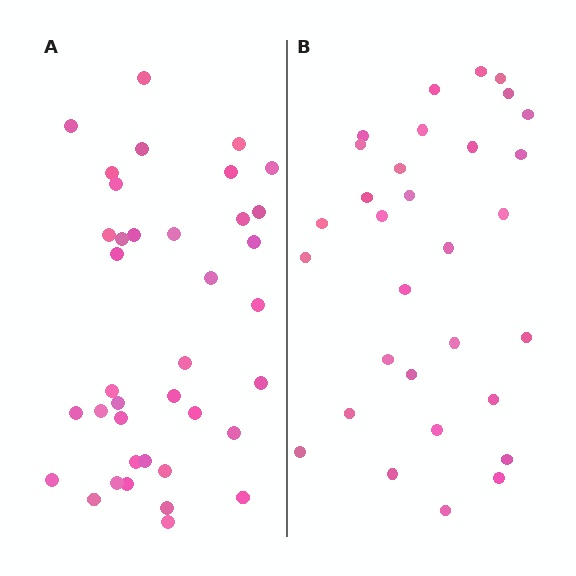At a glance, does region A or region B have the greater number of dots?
Region A (the left region) has more dots.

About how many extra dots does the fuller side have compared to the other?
Region A has roughly 8 or so more dots than region B.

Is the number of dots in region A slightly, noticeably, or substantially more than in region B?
Region A has only slightly more — the two regions are fairly close. The ratio is roughly 1.2 to 1.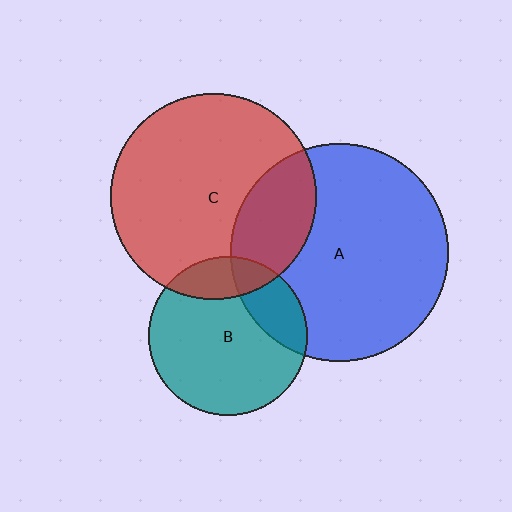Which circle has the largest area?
Circle A (blue).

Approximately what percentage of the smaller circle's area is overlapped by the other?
Approximately 25%.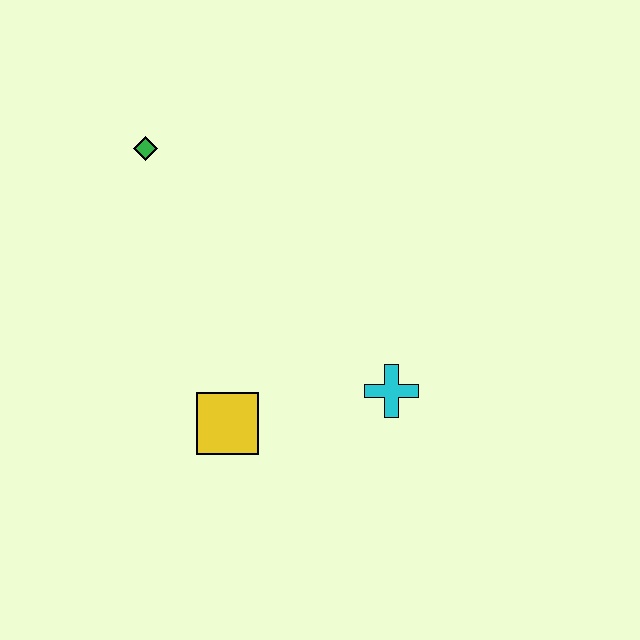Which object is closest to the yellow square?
The cyan cross is closest to the yellow square.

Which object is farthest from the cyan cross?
The green diamond is farthest from the cyan cross.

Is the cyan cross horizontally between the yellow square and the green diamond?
No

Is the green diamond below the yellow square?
No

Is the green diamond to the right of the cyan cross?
No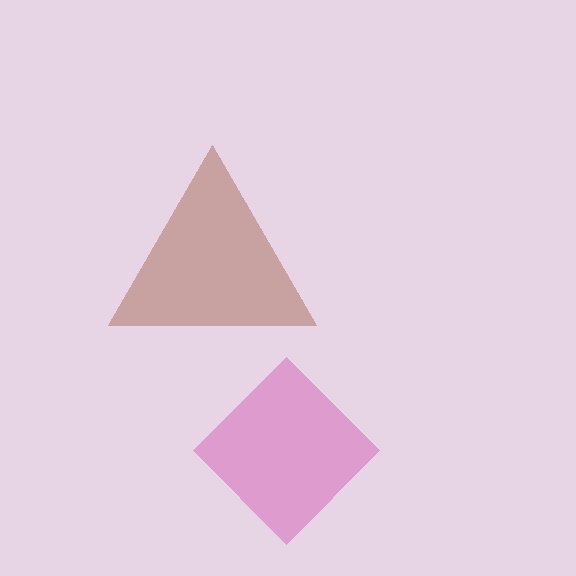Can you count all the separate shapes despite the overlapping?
Yes, there are 2 separate shapes.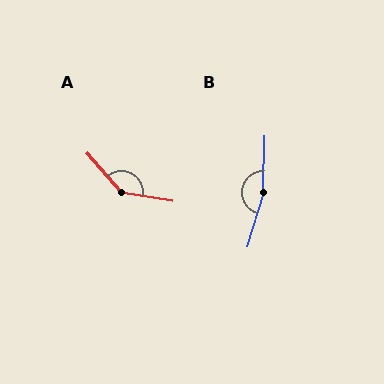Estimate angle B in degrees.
Approximately 165 degrees.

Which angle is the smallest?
A, at approximately 141 degrees.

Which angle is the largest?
B, at approximately 165 degrees.